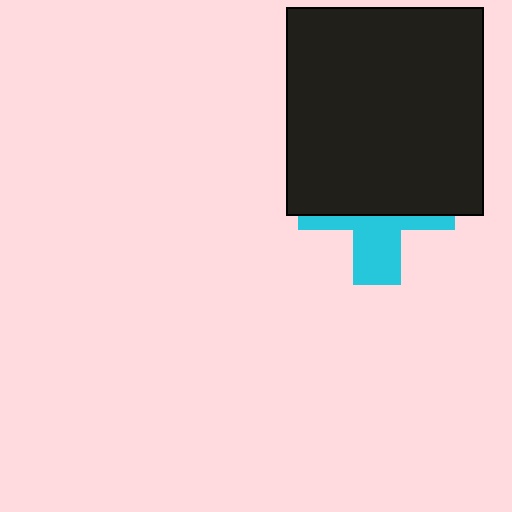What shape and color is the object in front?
The object in front is a black rectangle.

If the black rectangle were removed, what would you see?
You would see the complete cyan cross.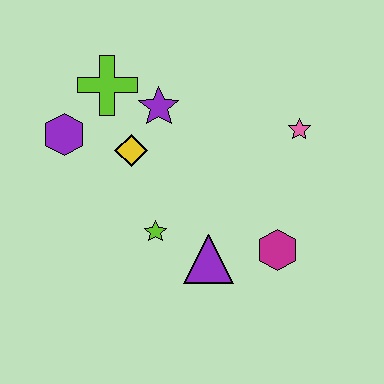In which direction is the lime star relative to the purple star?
The lime star is below the purple star.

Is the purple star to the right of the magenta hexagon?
No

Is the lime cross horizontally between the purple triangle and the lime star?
No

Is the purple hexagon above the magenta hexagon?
Yes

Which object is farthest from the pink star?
The purple hexagon is farthest from the pink star.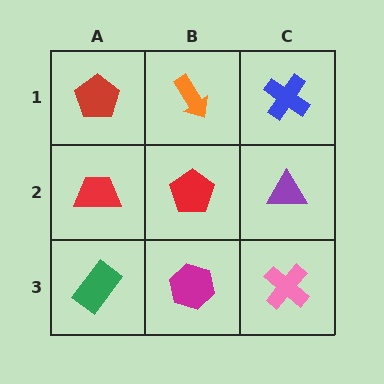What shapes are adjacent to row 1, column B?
A red pentagon (row 2, column B), a red pentagon (row 1, column A), a blue cross (row 1, column C).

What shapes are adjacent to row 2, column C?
A blue cross (row 1, column C), a pink cross (row 3, column C), a red pentagon (row 2, column B).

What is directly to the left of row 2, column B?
A red trapezoid.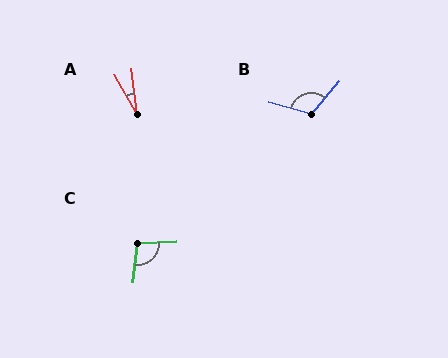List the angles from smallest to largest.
A (22°), C (99°), B (114°).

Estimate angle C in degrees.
Approximately 99 degrees.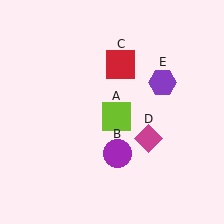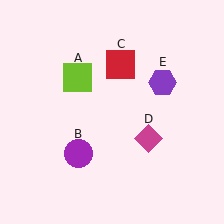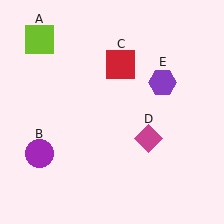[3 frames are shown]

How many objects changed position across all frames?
2 objects changed position: lime square (object A), purple circle (object B).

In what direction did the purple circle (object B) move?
The purple circle (object B) moved left.